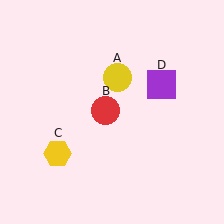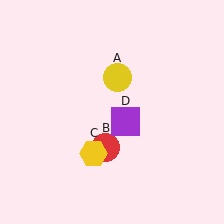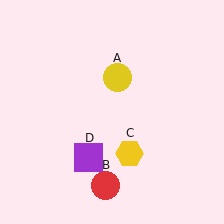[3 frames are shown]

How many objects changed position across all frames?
3 objects changed position: red circle (object B), yellow hexagon (object C), purple square (object D).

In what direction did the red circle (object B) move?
The red circle (object B) moved down.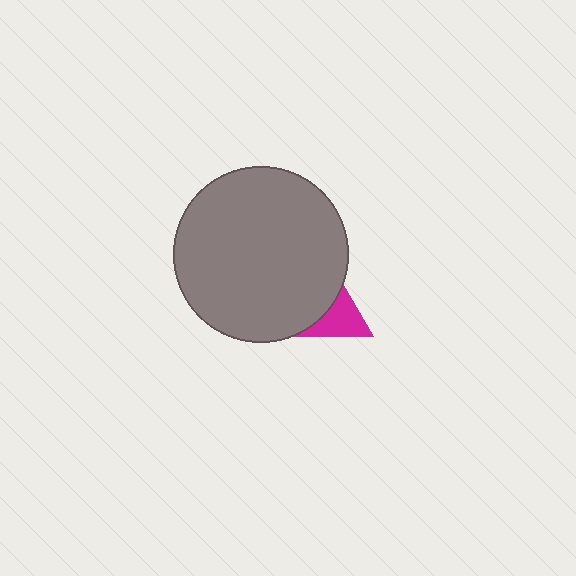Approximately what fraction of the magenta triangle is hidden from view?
Roughly 68% of the magenta triangle is hidden behind the gray circle.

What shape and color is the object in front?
The object in front is a gray circle.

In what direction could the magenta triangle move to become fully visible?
The magenta triangle could move right. That would shift it out from behind the gray circle entirely.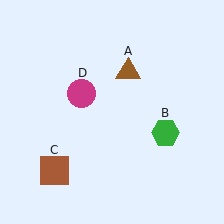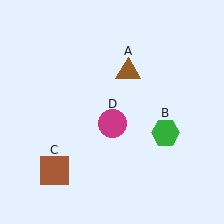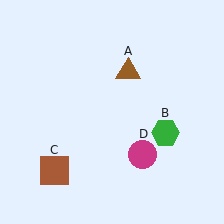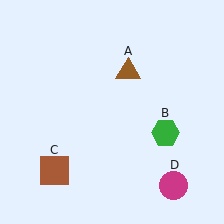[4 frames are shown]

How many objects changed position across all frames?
1 object changed position: magenta circle (object D).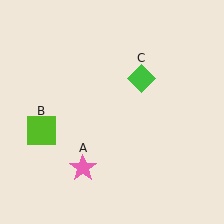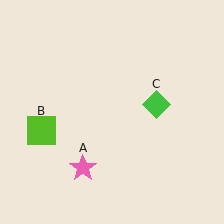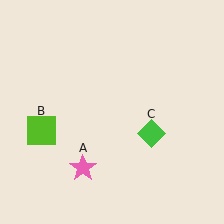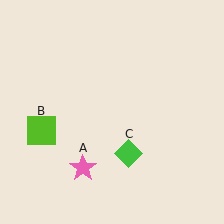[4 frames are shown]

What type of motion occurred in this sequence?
The green diamond (object C) rotated clockwise around the center of the scene.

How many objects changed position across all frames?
1 object changed position: green diamond (object C).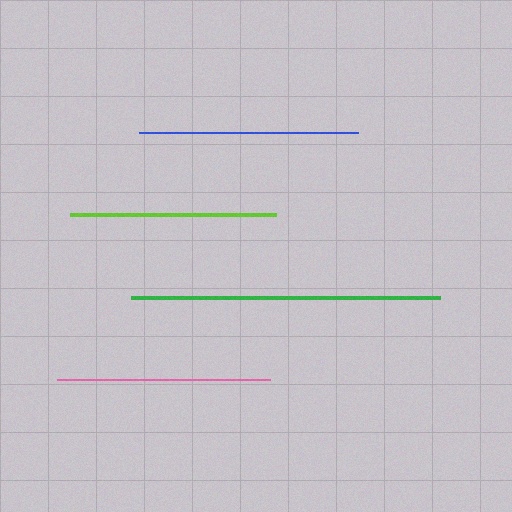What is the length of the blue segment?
The blue segment is approximately 219 pixels long.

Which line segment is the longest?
The green line is the longest at approximately 309 pixels.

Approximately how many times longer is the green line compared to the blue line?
The green line is approximately 1.4 times the length of the blue line.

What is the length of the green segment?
The green segment is approximately 309 pixels long.